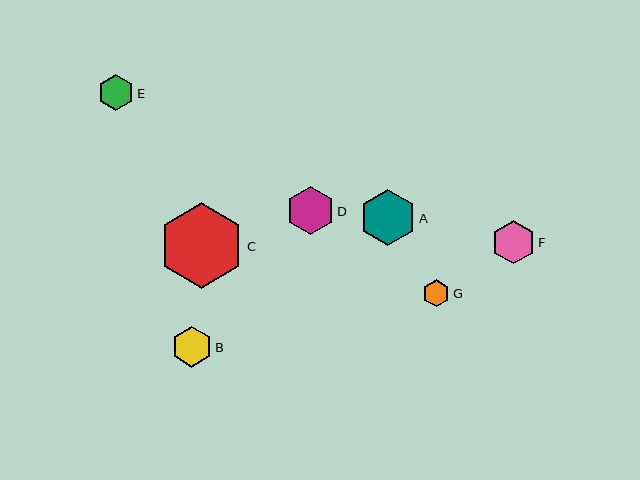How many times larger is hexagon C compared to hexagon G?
Hexagon C is approximately 3.1 times the size of hexagon G.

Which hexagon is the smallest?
Hexagon G is the smallest with a size of approximately 27 pixels.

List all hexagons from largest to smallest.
From largest to smallest: C, A, D, F, B, E, G.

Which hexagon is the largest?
Hexagon C is the largest with a size of approximately 85 pixels.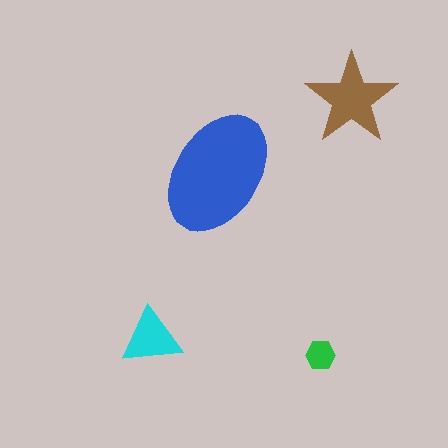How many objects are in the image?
There are 4 objects in the image.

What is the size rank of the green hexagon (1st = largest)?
4th.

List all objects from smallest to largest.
The green hexagon, the cyan triangle, the brown star, the blue ellipse.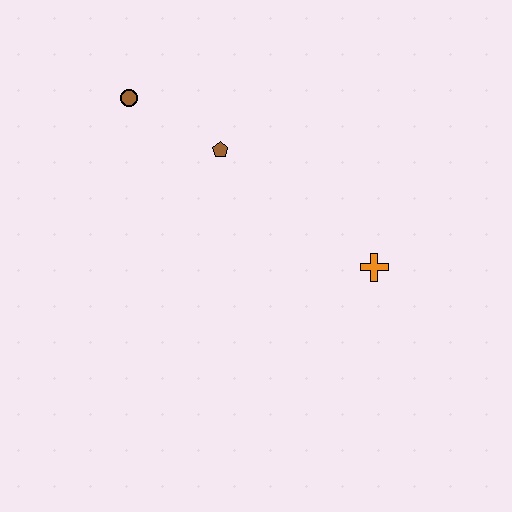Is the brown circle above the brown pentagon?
Yes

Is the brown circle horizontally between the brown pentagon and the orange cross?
No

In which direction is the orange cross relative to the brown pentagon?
The orange cross is to the right of the brown pentagon.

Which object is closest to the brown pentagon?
The brown circle is closest to the brown pentagon.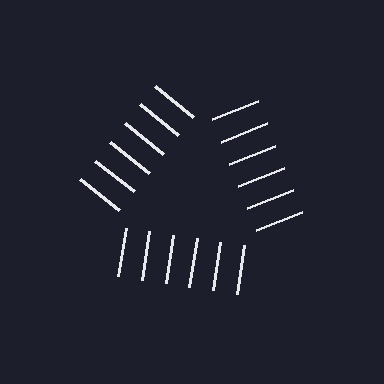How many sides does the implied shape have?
3 sides — the line-ends trace a triangle.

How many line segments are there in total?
18 — 6 along each of the 3 edges.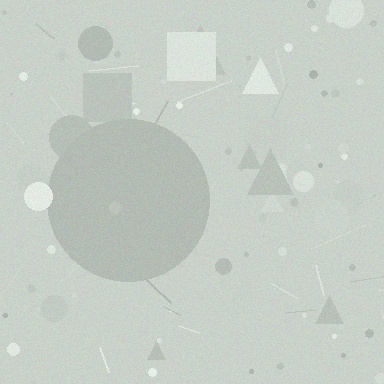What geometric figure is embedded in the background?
A circle is embedded in the background.